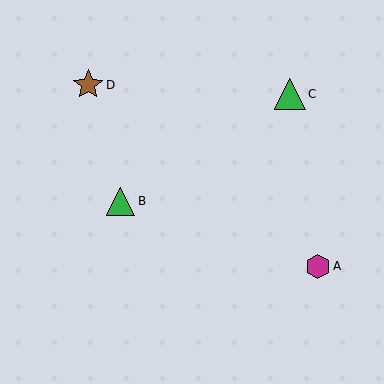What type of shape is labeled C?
Shape C is a green triangle.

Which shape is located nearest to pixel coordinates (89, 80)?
The brown star (labeled D) at (88, 85) is nearest to that location.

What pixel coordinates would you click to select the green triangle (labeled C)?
Click at (290, 94) to select the green triangle C.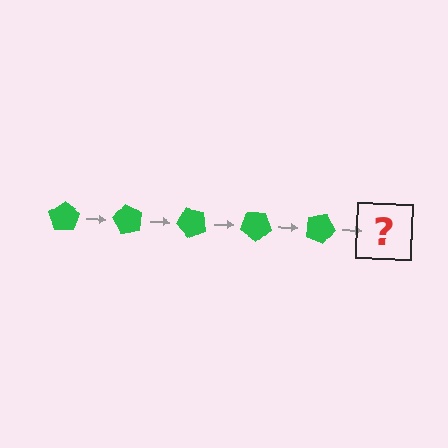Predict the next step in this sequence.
The next step is a green pentagon rotated 300 degrees.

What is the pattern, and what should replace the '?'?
The pattern is that the pentagon rotates 60 degrees each step. The '?' should be a green pentagon rotated 300 degrees.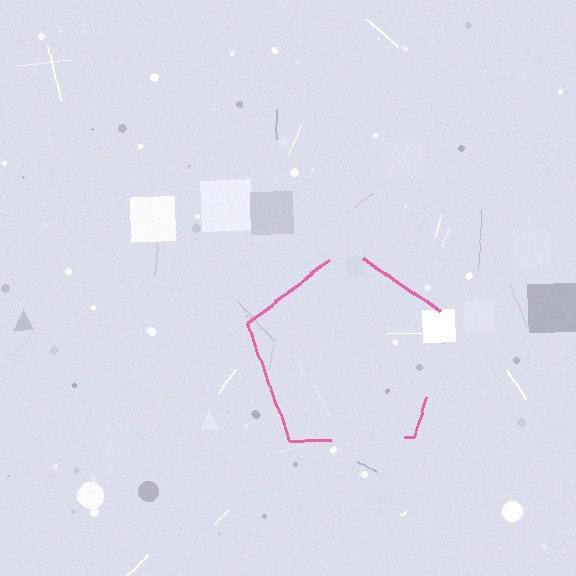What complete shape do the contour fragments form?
The contour fragments form a pentagon.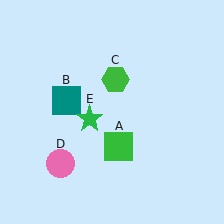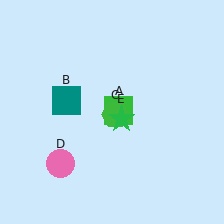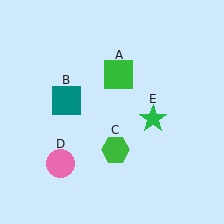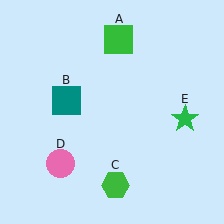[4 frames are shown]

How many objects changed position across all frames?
3 objects changed position: green square (object A), green hexagon (object C), green star (object E).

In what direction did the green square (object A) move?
The green square (object A) moved up.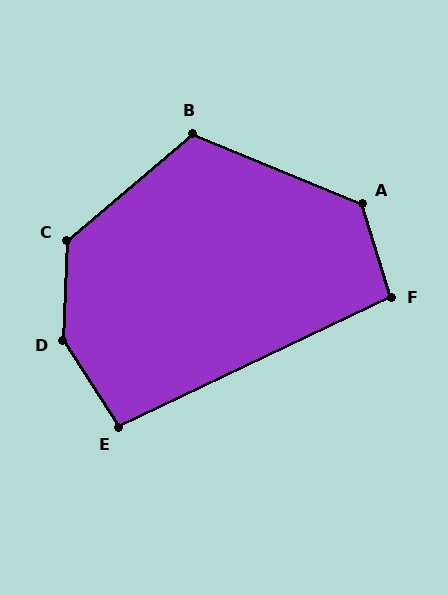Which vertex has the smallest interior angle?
E, at approximately 97 degrees.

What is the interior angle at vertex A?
Approximately 130 degrees (obtuse).